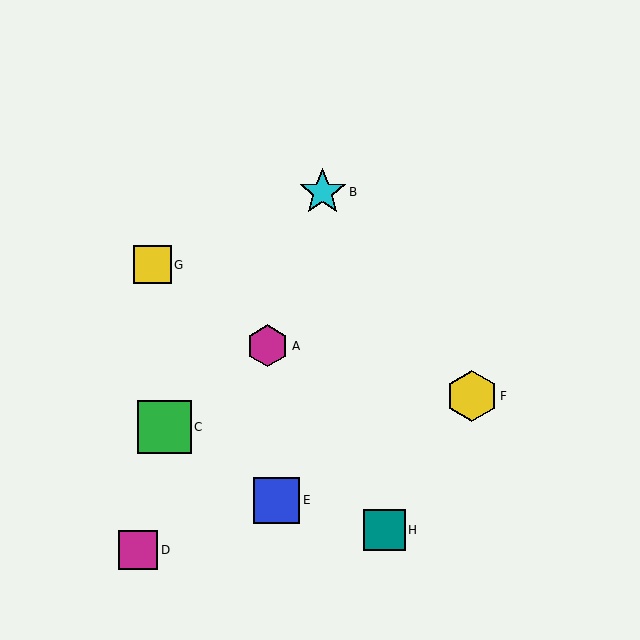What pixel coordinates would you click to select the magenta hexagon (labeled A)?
Click at (268, 346) to select the magenta hexagon A.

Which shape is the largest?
The green square (labeled C) is the largest.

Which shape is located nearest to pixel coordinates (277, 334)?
The magenta hexagon (labeled A) at (268, 346) is nearest to that location.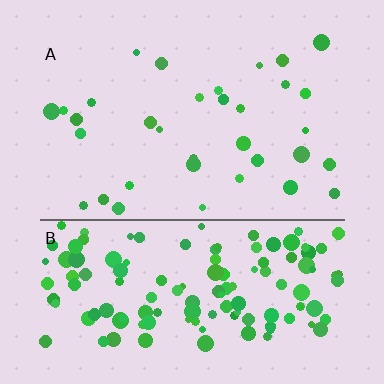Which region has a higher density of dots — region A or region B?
B (the bottom).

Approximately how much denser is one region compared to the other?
Approximately 4.1× — region B over region A.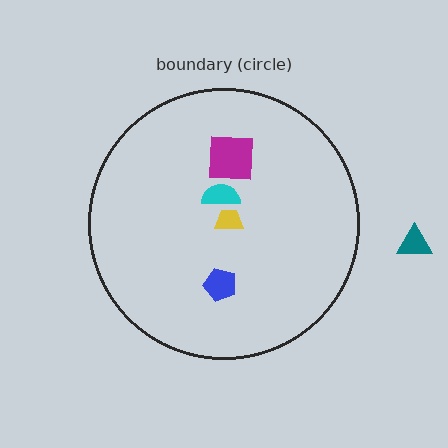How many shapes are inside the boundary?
4 inside, 1 outside.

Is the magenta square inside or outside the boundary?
Inside.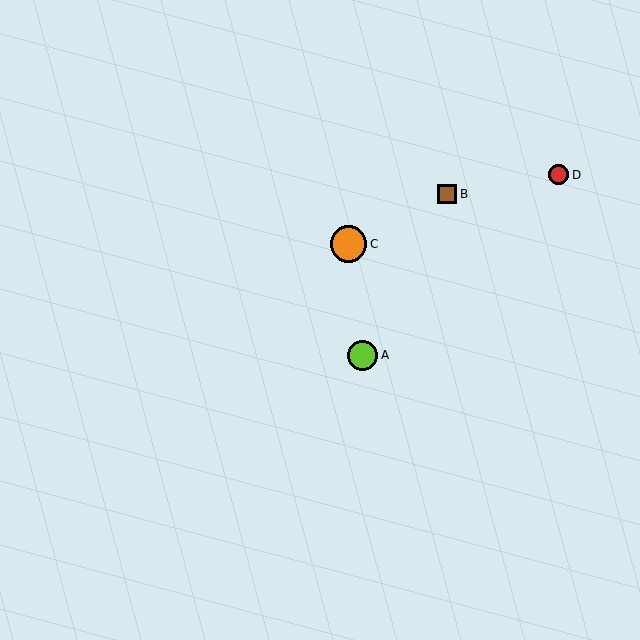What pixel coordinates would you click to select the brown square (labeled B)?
Click at (447, 194) to select the brown square B.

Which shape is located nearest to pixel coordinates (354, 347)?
The lime circle (labeled A) at (363, 355) is nearest to that location.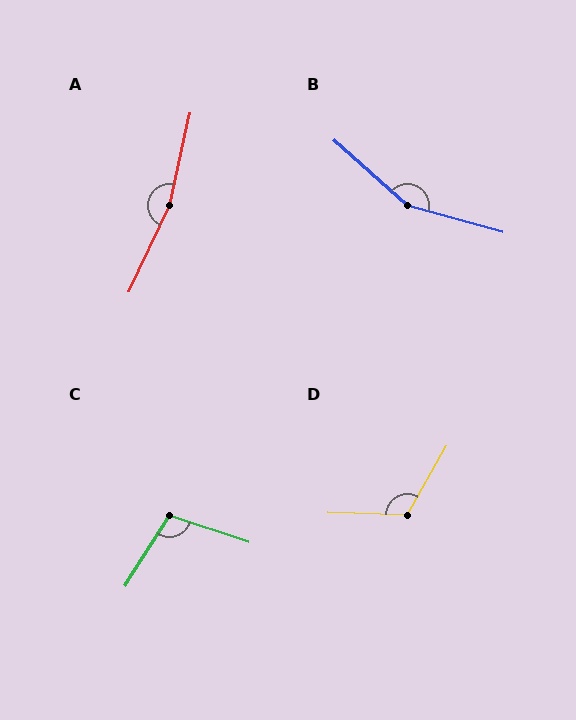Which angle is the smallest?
C, at approximately 104 degrees.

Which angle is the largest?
A, at approximately 168 degrees.